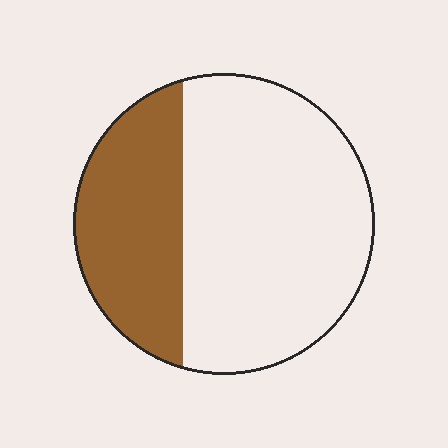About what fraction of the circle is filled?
About one third (1/3).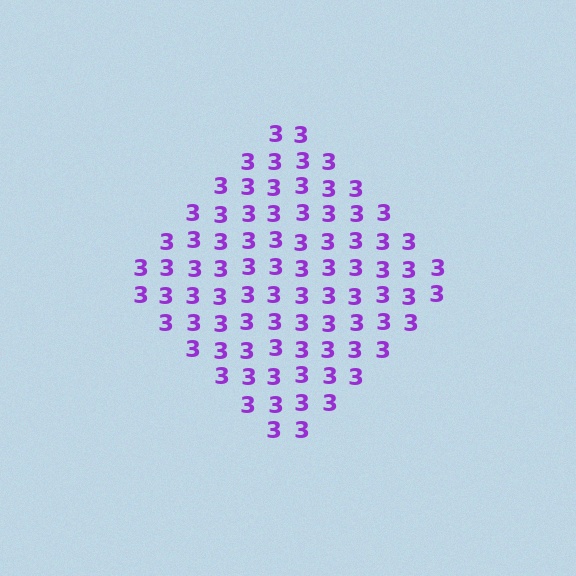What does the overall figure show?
The overall figure shows a diamond.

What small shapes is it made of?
It is made of small digit 3's.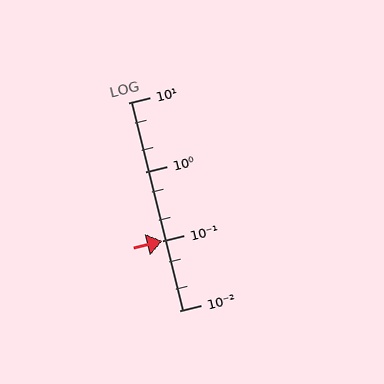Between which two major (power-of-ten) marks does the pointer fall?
The pointer is between 0.1 and 1.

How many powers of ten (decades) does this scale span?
The scale spans 3 decades, from 0.01 to 10.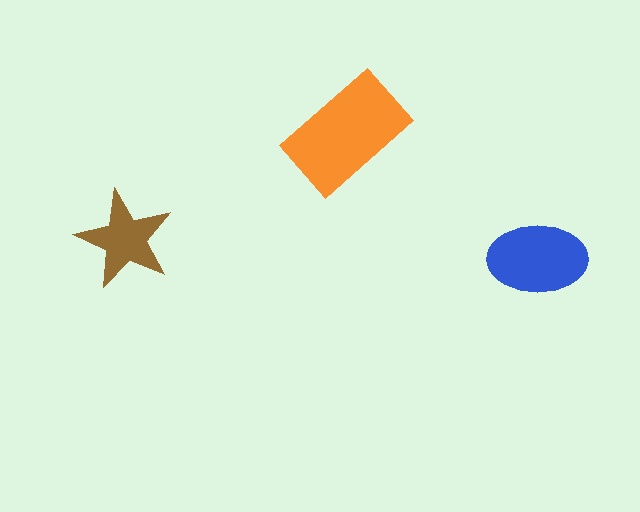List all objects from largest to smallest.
The orange rectangle, the blue ellipse, the brown star.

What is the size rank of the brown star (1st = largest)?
3rd.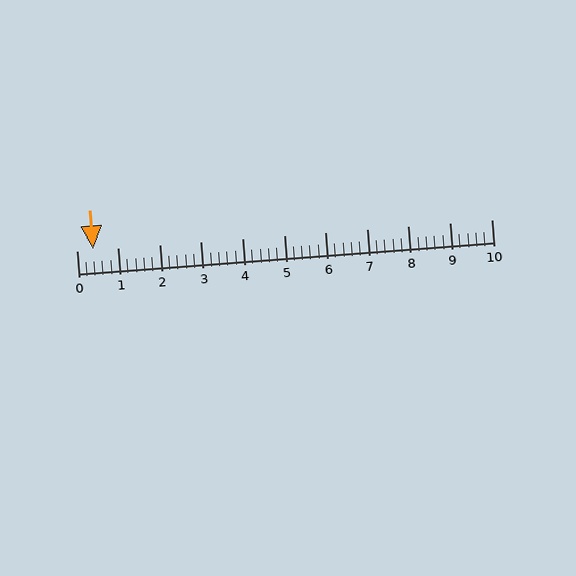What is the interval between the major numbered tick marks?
The major tick marks are spaced 1 units apart.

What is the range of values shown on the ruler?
The ruler shows values from 0 to 10.